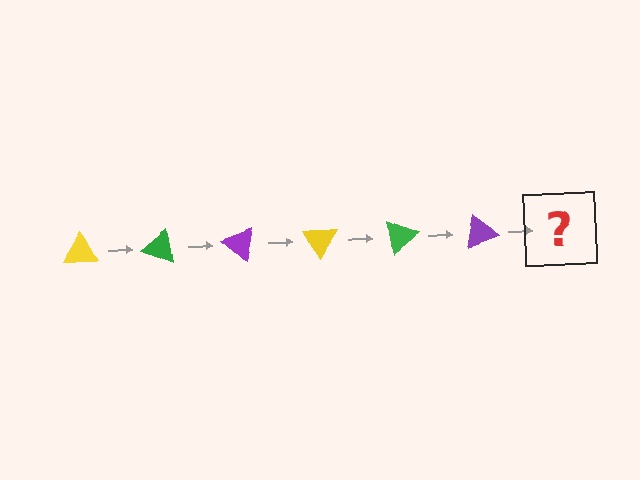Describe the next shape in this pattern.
It should be a yellow triangle, rotated 120 degrees from the start.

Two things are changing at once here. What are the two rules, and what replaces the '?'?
The two rules are that it rotates 20 degrees each step and the color cycles through yellow, green, and purple. The '?' should be a yellow triangle, rotated 120 degrees from the start.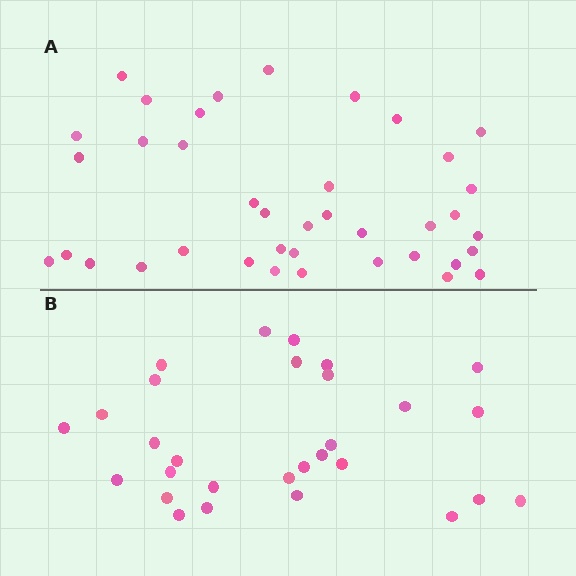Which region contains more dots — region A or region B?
Region A (the top region) has more dots.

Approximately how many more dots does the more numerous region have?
Region A has roughly 10 or so more dots than region B.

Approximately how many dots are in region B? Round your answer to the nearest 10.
About 30 dots. (The exact count is 29, which rounds to 30.)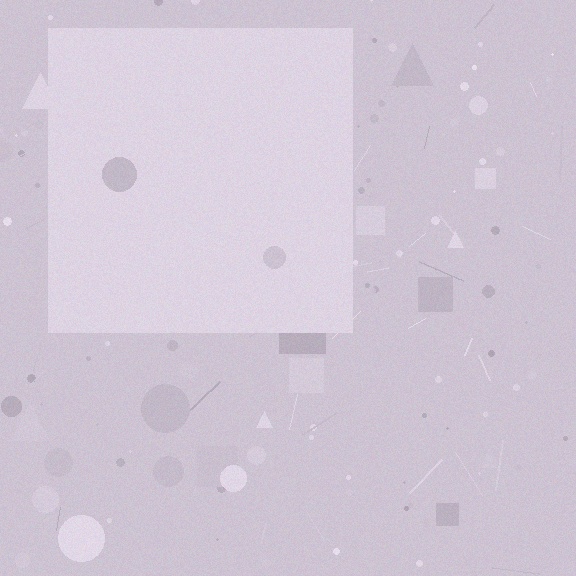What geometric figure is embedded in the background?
A square is embedded in the background.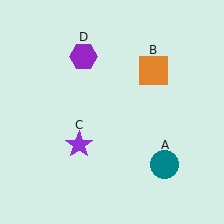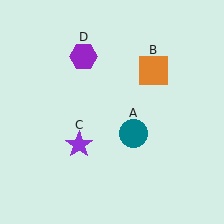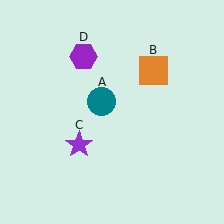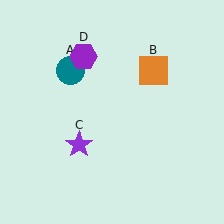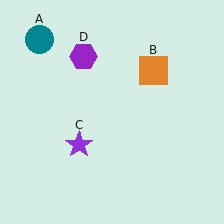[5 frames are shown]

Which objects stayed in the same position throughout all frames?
Orange square (object B) and purple star (object C) and purple hexagon (object D) remained stationary.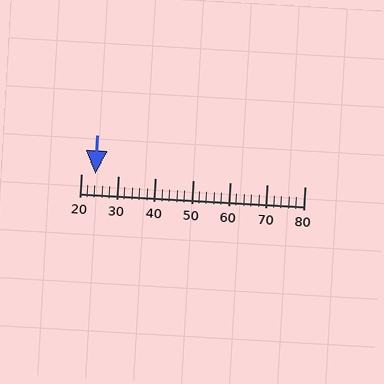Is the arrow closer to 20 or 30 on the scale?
The arrow is closer to 20.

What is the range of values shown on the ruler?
The ruler shows values from 20 to 80.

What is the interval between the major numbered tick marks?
The major tick marks are spaced 10 units apart.